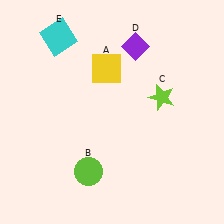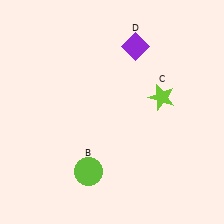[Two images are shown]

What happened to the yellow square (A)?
The yellow square (A) was removed in Image 2. It was in the top-left area of Image 1.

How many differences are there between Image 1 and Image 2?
There are 2 differences between the two images.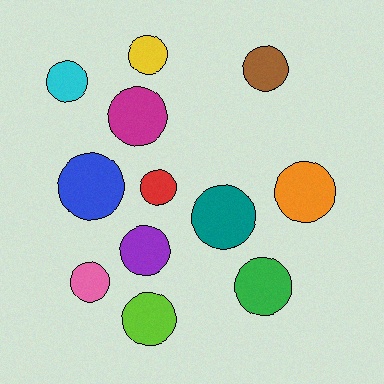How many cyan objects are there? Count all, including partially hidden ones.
There is 1 cyan object.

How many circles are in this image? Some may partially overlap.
There are 12 circles.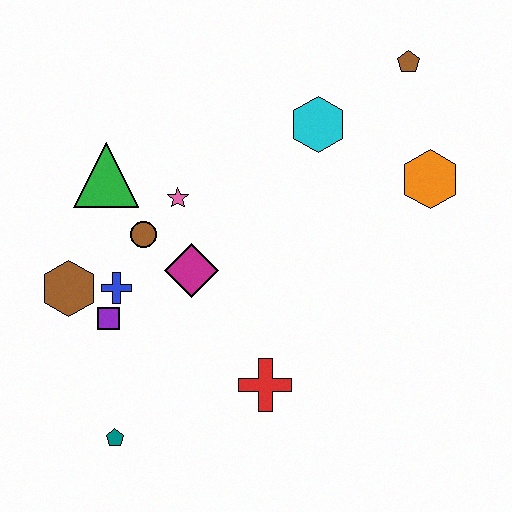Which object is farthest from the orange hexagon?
The teal pentagon is farthest from the orange hexagon.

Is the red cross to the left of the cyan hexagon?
Yes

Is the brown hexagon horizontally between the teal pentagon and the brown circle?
No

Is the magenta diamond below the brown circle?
Yes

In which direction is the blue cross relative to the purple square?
The blue cross is above the purple square.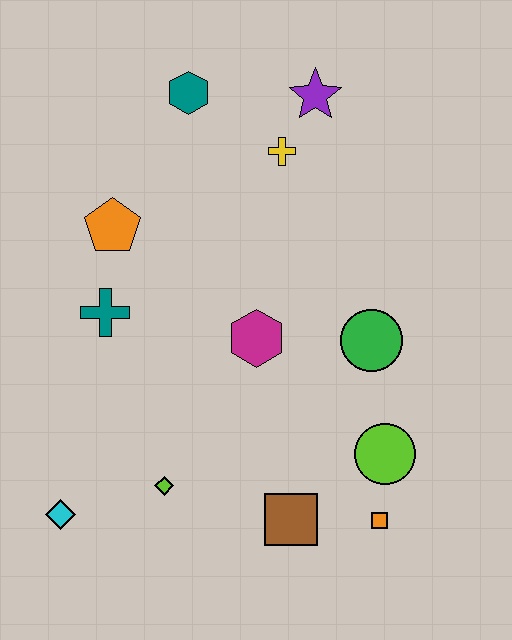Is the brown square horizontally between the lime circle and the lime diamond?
Yes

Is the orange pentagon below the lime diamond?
No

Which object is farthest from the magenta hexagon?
The cyan diamond is farthest from the magenta hexagon.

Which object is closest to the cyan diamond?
The lime diamond is closest to the cyan diamond.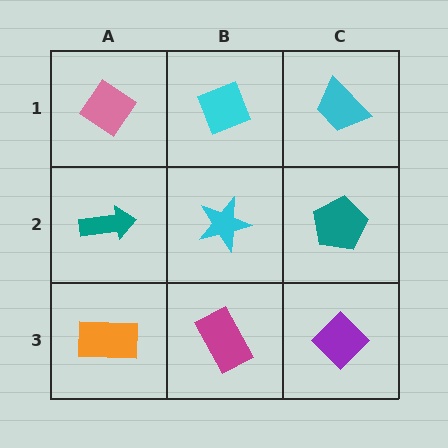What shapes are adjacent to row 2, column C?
A cyan trapezoid (row 1, column C), a purple diamond (row 3, column C), a cyan star (row 2, column B).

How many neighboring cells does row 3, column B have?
3.